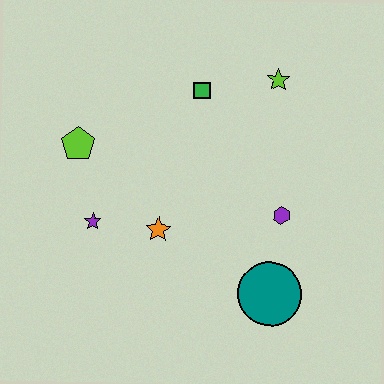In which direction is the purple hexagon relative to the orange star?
The purple hexagon is to the right of the orange star.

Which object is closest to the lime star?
The green square is closest to the lime star.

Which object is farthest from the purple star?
The lime star is farthest from the purple star.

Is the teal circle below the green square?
Yes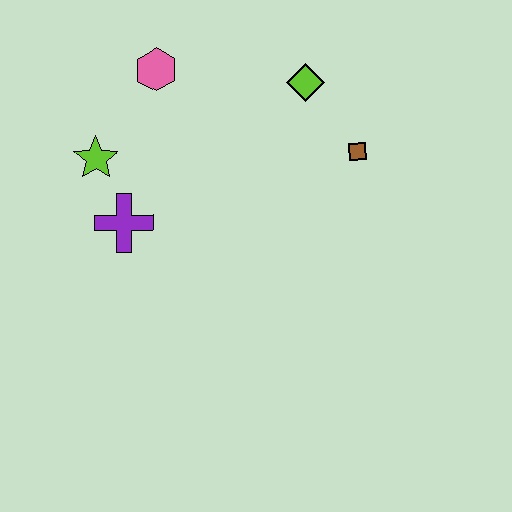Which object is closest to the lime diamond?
The brown square is closest to the lime diamond.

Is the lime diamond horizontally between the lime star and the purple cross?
No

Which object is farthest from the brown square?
The lime star is farthest from the brown square.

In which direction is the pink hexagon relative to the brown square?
The pink hexagon is to the left of the brown square.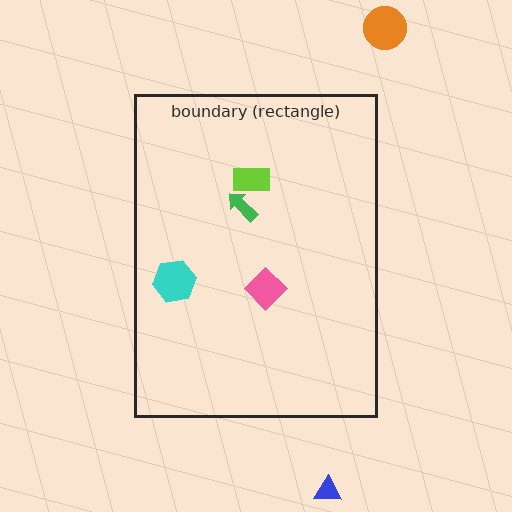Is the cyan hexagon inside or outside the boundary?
Inside.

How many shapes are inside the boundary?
4 inside, 2 outside.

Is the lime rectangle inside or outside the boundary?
Inside.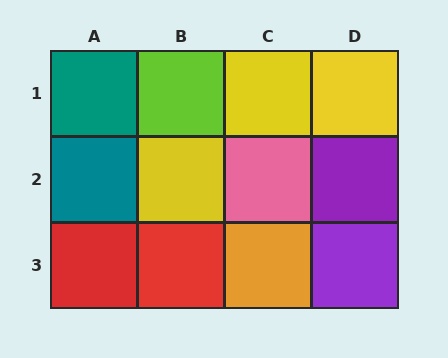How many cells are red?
2 cells are red.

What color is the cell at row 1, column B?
Lime.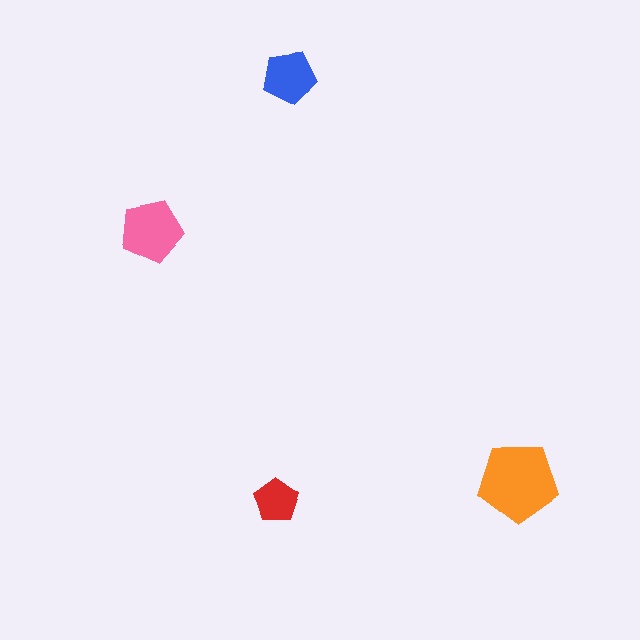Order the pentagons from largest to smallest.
the orange one, the pink one, the blue one, the red one.